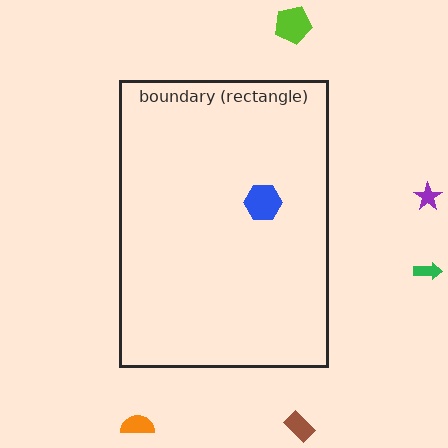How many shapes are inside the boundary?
1 inside, 5 outside.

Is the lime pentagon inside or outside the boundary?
Outside.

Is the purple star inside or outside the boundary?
Outside.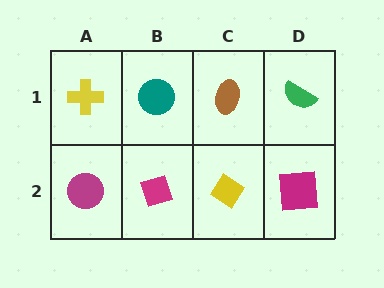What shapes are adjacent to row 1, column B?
A magenta diamond (row 2, column B), a yellow cross (row 1, column A), a brown ellipse (row 1, column C).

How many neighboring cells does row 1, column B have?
3.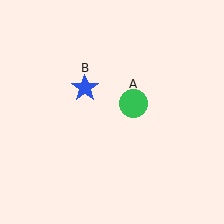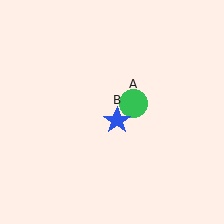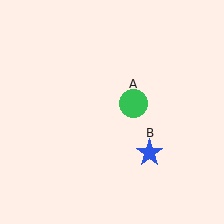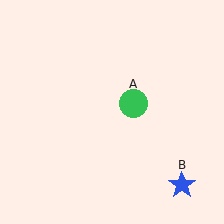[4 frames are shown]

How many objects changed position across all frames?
1 object changed position: blue star (object B).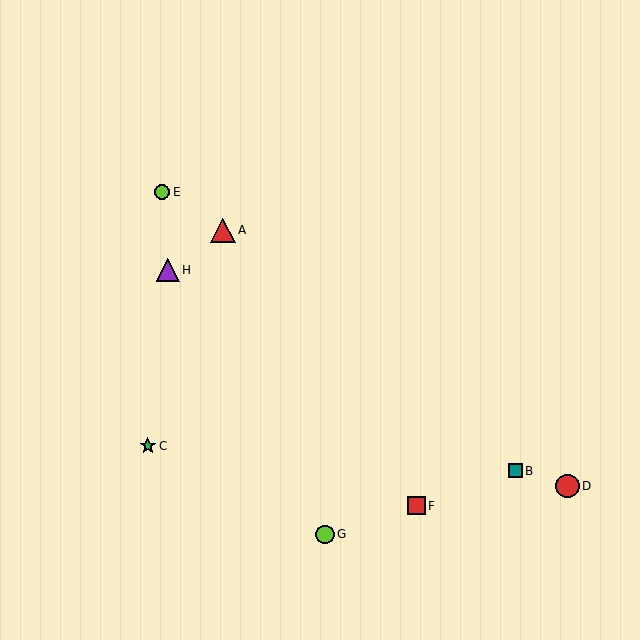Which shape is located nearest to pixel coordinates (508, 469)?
The teal square (labeled B) at (515, 471) is nearest to that location.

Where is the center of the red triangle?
The center of the red triangle is at (223, 230).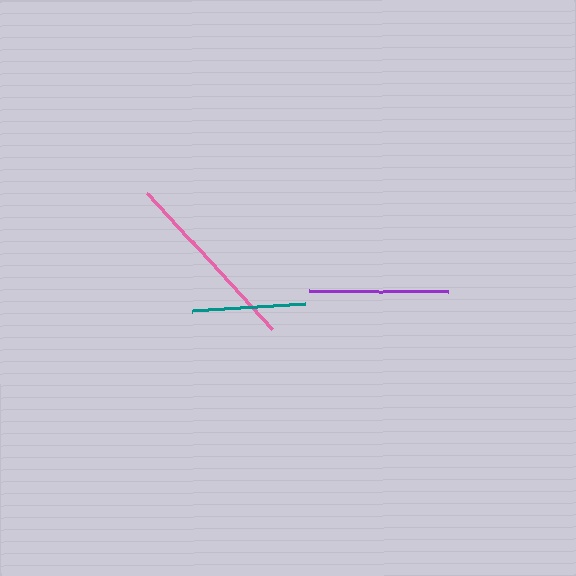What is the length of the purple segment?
The purple segment is approximately 139 pixels long.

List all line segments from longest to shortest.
From longest to shortest: pink, purple, teal.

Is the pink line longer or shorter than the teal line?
The pink line is longer than the teal line.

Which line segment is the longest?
The pink line is the longest at approximately 184 pixels.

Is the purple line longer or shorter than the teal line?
The purple line is longer than the teal line.